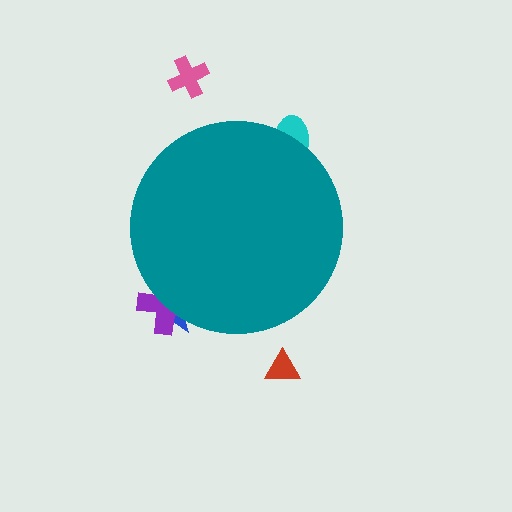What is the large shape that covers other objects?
A teal circle.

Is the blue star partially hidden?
Yes, the blue star is partially hidden behind the teal circle.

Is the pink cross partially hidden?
No, the pink cross is fully visible.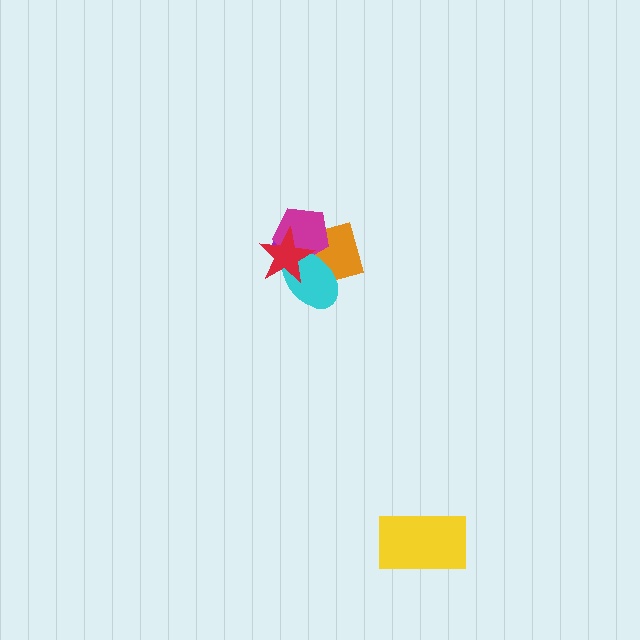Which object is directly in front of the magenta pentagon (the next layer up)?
The cyan ellipse is directly in front of the magenta pentagon.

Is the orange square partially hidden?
Yes, it is partially covered by another shape.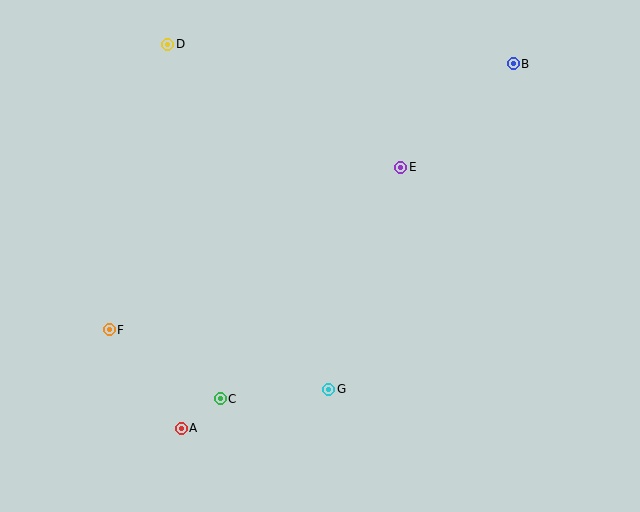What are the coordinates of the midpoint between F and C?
The midpoint between F and C is at (165, 364).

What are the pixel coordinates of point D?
Point D is at (168, 44).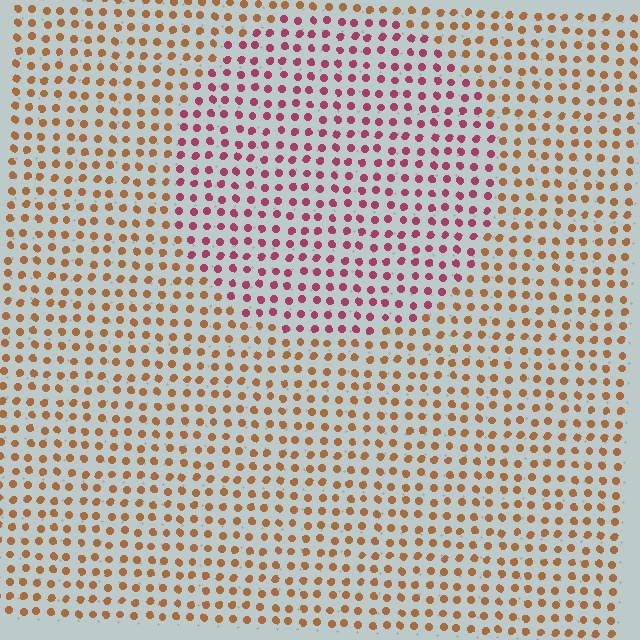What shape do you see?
I see a circle.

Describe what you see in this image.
The image is filled with small brown elements in a uniform arrangement. A circle-shaped region is visible where the elements are tinted to a slightly different hue, forming a subtle color boundary.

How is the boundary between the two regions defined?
The boundary is defined purely by a slight shift in hue (about 48 degrees). Spacing, size, and orientation are identical on both sides.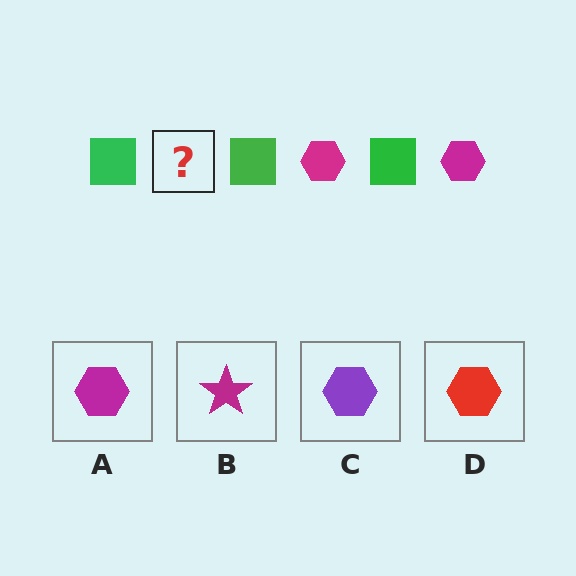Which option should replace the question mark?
Option A.